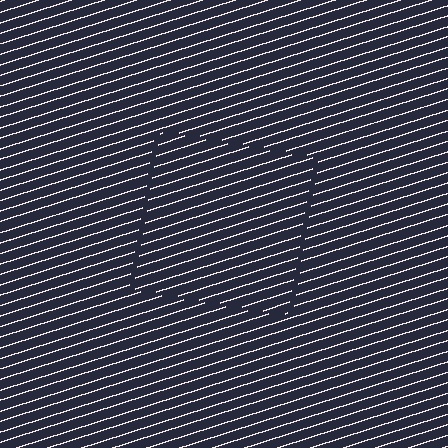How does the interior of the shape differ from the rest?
The interior of the shape contains the same grating, shifted by half a period — the contour is defined by the phase discontinuity where line-ends from the inner and outer gratings abut.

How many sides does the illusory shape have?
4 sides — the line-ends trace a square.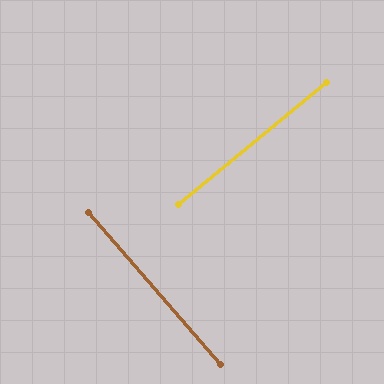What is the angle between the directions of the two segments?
Approximately 89 degrees.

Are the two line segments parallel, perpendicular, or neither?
Perpendicular — they meet at approximately 89°.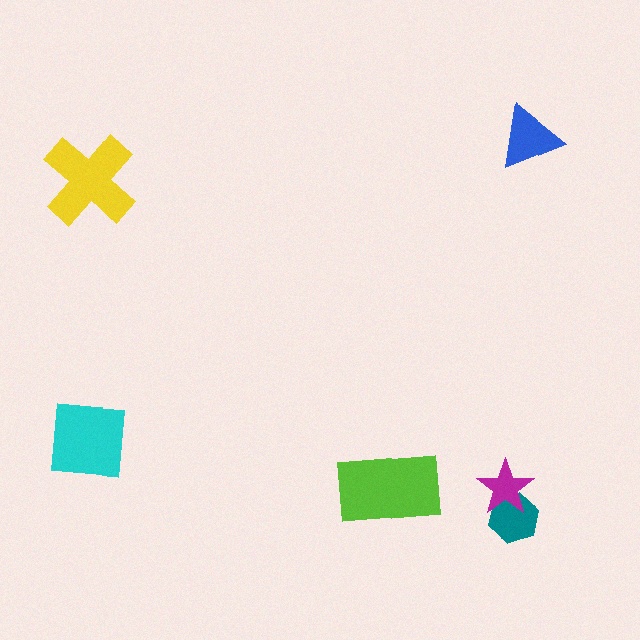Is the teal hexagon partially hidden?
Yes, it is partially covered by another shape.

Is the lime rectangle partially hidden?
No, no other shape covers it.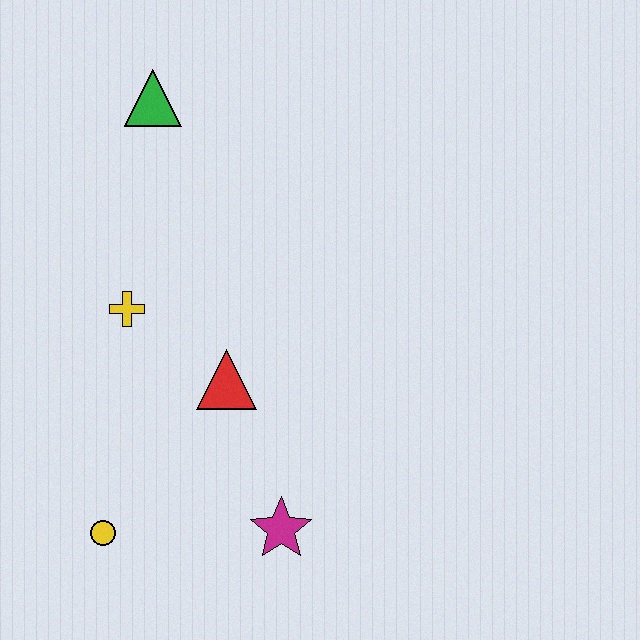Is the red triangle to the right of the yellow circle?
Yes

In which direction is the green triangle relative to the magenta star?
The green triangle is above the magenta star.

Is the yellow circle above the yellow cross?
No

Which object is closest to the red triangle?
The yellow cross is closest to the red triangle.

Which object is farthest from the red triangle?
The green triangle is farthest from the red triangle.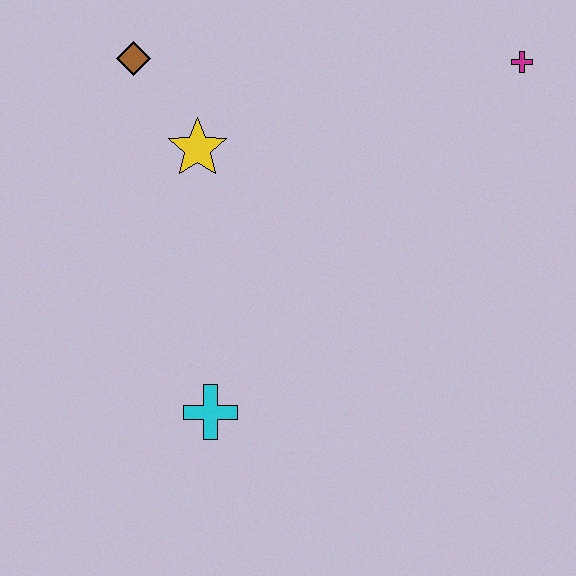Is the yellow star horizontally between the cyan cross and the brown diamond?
Yes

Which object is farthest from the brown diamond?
The magenta cross is farthest from the brown diamond.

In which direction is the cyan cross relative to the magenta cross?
The cyan cross is below the magenta cross.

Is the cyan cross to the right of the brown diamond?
Yes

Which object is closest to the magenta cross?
The yellow star is closest to the magenta cross.